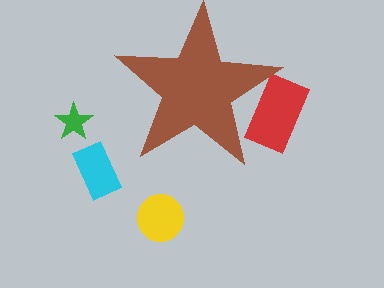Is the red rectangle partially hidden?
Yes, the red rectangle is partially hidden behind the brown star.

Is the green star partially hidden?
No, the green star is fully visible.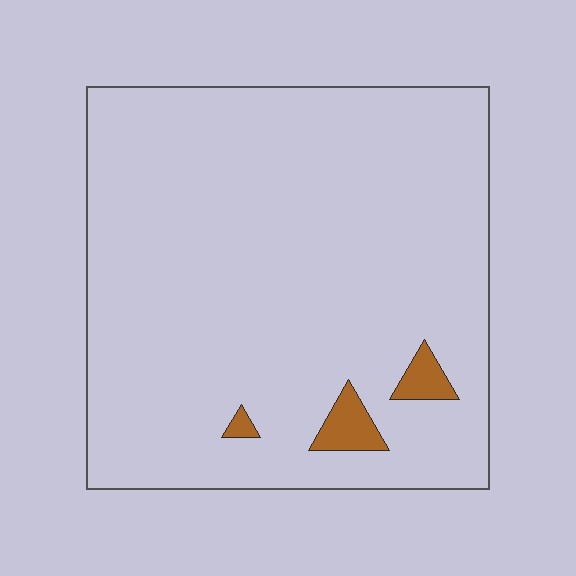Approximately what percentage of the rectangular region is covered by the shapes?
Approximately 5%.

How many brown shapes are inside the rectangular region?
3.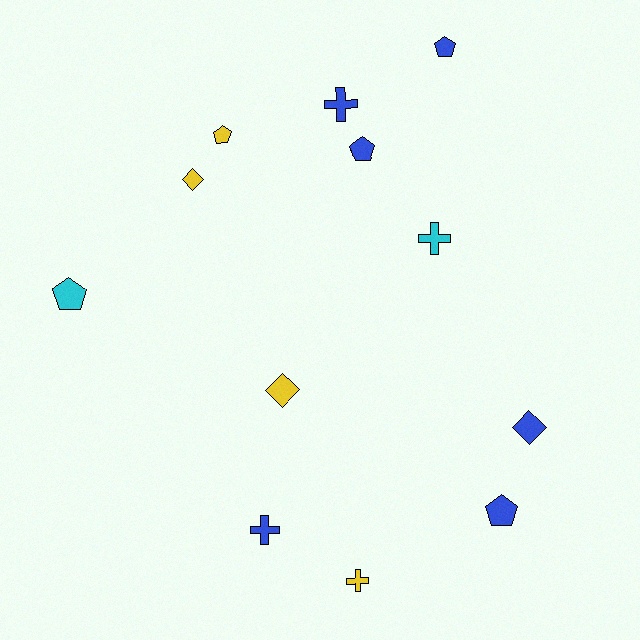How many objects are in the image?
There are 12 objects.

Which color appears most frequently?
Blue, with 6 objects.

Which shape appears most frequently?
Pentagon, with 5 objects.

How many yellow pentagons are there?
There is 1 yellow pentagon.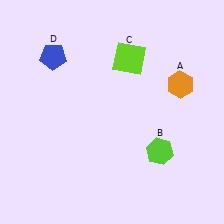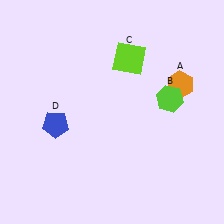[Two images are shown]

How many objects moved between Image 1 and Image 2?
2 objects moved between the two images.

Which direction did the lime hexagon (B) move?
The lime hexagon (B) moved up.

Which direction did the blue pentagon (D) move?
The blue pentagon (D) moved down.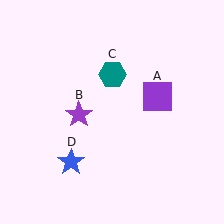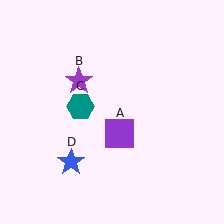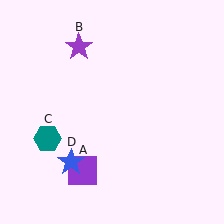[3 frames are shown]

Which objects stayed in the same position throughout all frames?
Blue star (object D) remained stationary.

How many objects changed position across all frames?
3 objects changed position: purple square (object A), purple star (object B), teal hexagon (object C).